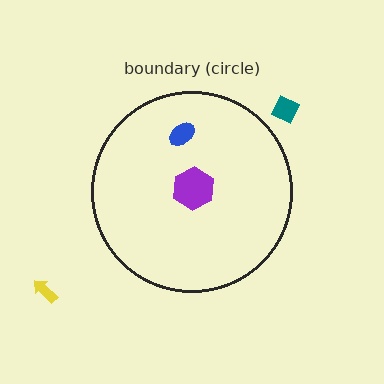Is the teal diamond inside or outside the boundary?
Outside.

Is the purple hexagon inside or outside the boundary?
Inside.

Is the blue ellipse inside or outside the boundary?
Inside.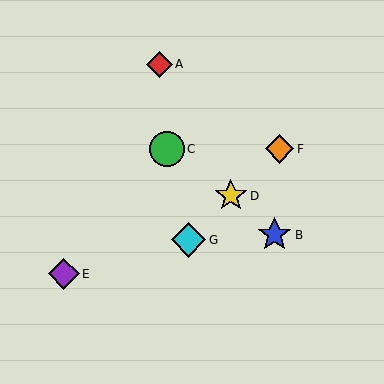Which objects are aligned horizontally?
Objects C, F are aligned horizontally.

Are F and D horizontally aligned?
No, F is at y≈149 and D is at y≈196.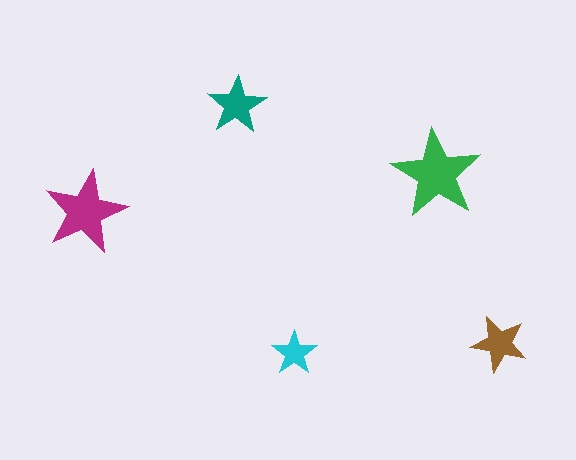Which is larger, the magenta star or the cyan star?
The magenta one.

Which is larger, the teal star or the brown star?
The teal one.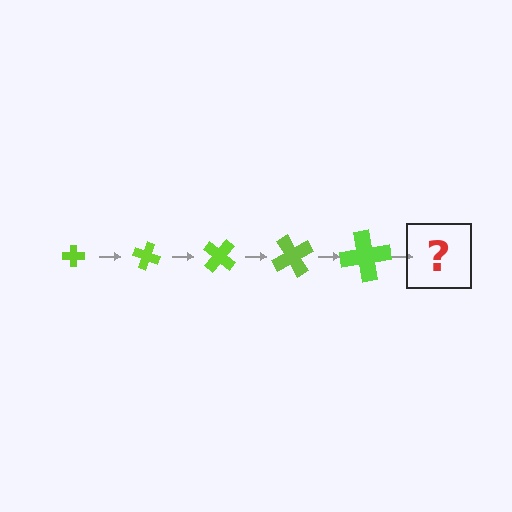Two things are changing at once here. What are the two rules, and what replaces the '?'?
The two rules are that the cross grows larger each step and it rotates 20 degrees each step. The '?' should be a cross, larger than the previous one and rotated 100 degrees from the start.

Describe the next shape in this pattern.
It should be a cross, larger than the previous one and rotated 100 degrees from the start.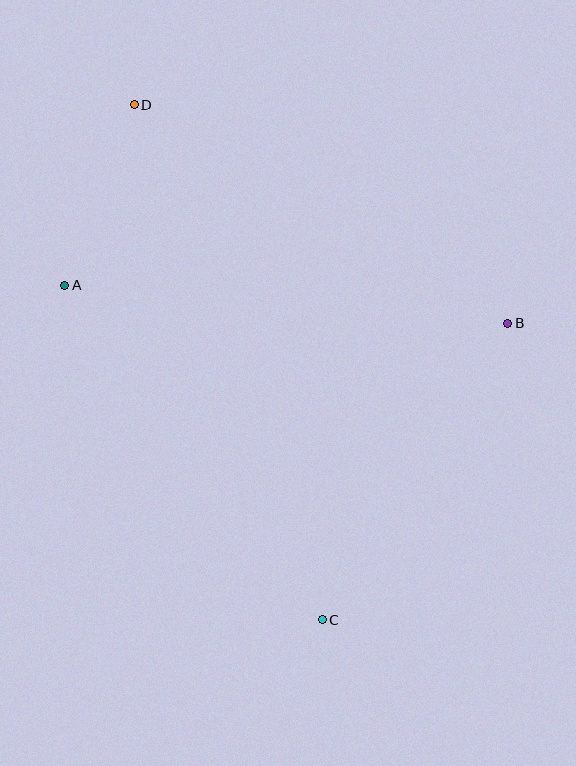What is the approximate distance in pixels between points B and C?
The distance between B and C is approximately 350 pixels.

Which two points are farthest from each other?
Points C and D are farthest from each other.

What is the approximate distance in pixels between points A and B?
The distance between A and B is approximately 444 pixels.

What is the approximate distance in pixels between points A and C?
The distance between A and C is approximately 423 pixels.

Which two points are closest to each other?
Points A and D are closest to each other.